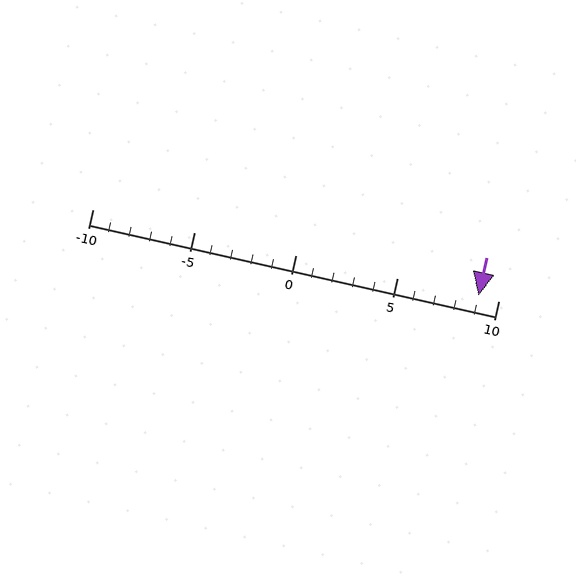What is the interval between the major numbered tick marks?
The major tick marks are spaced 5 units apart.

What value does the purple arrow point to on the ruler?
The purple arrow points to approximately 9.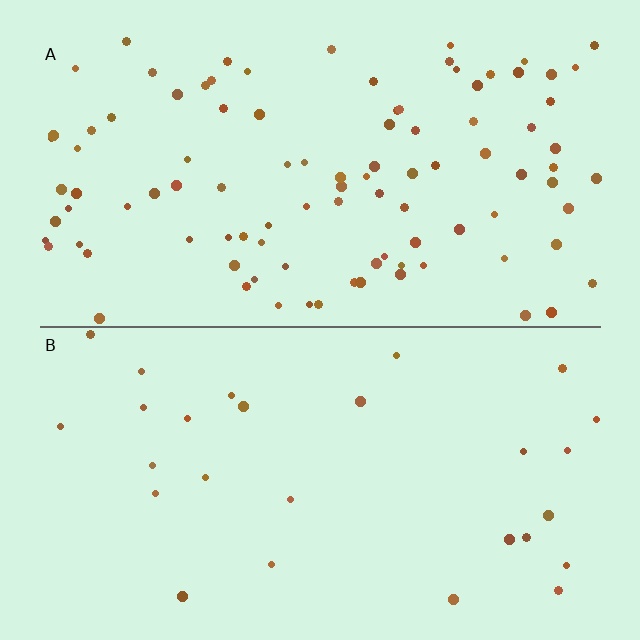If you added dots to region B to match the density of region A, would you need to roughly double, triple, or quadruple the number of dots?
Approximately quadruple.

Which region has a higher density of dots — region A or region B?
A (the top).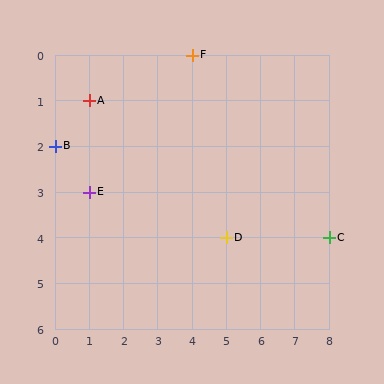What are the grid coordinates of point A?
Point A is at grid coordinates (1, 1).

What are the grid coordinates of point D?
Point D is at grid coordinates (5, 4).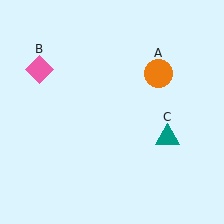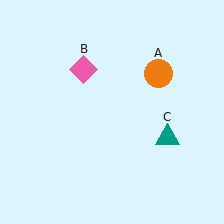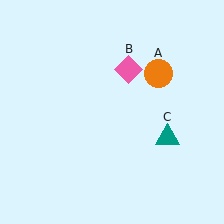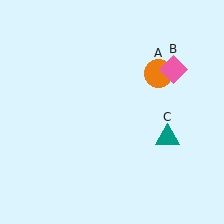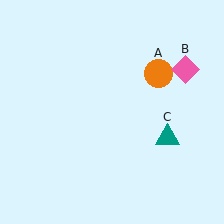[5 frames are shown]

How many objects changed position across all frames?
1 object changed position: pink diamond (object B).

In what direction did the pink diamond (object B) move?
The pink diamond (object B) moved right.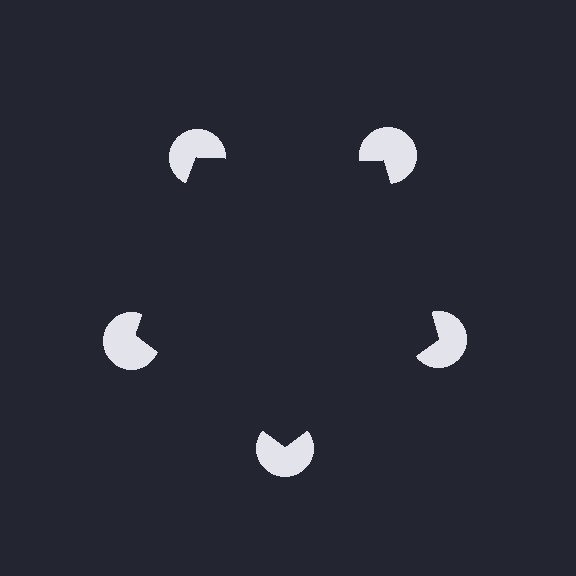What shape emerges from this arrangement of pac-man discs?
An illusory pentagon — its edges are inferred from the aligned wedge cuts in the pac-man discs, not physically drawn.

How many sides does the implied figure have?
5 sides.